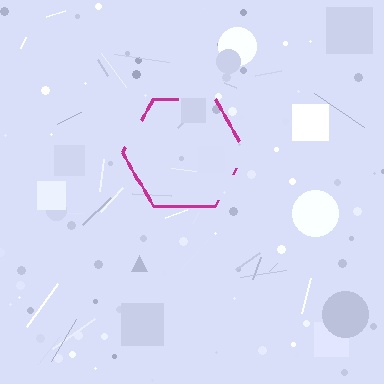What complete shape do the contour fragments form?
The contour fragments form a hexagon.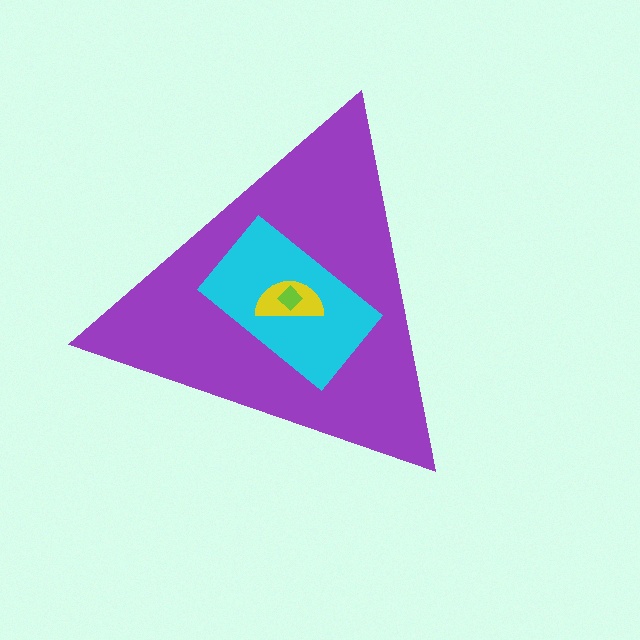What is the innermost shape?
The lime diamond.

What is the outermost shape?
The purple triangle.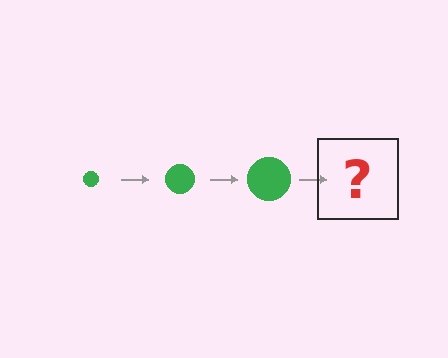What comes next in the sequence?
The next element should be a green circle, larger than the previous one.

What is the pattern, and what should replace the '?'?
The pattern is that the circle gets progressively larger each step. The '?' should be a green circle, larger than the previous one.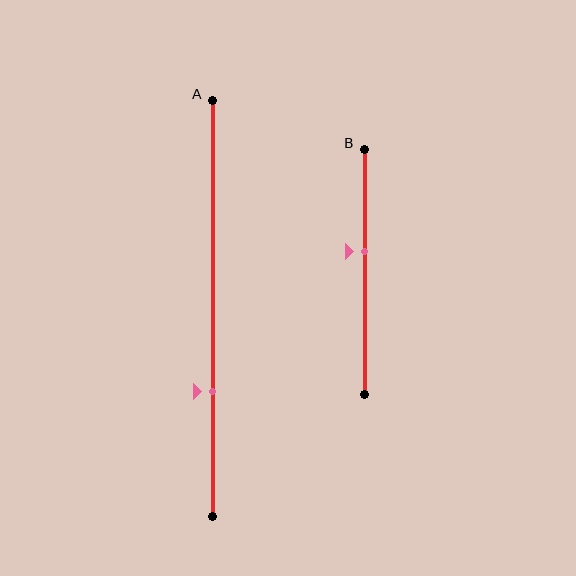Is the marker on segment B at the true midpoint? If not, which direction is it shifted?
No, the marker on segment B is shifted upward by about 8% of the segment length.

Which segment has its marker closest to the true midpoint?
Segment B has its marker closest to the true midpoint.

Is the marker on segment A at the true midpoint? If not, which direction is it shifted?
No, the marker on segment A is shifted downward by about 20% of the segment length.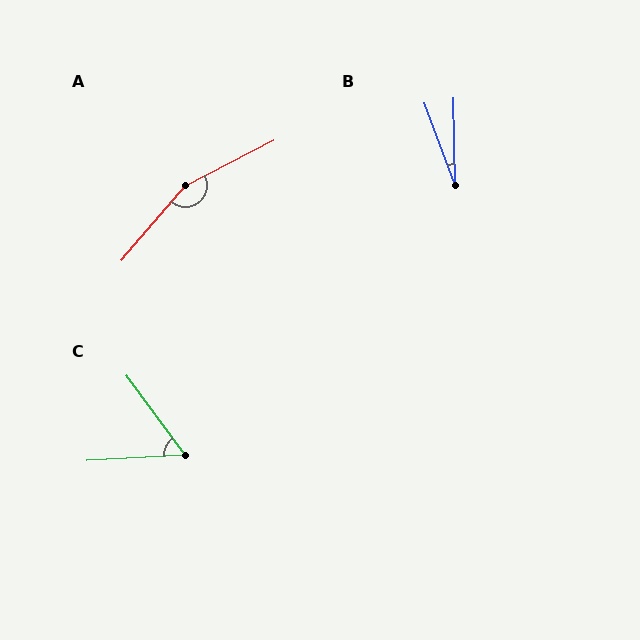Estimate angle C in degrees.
Approximately 57 degrees.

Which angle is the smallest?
B, at approximately 19 degrees.